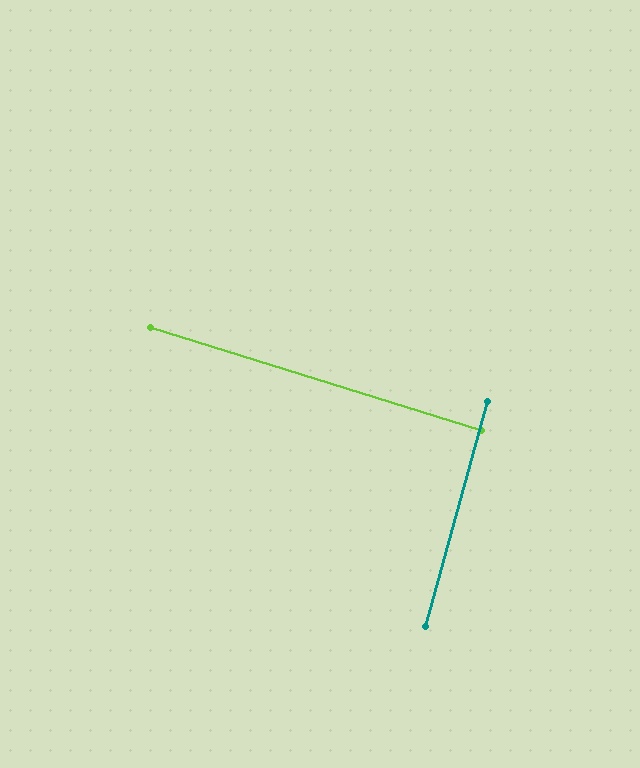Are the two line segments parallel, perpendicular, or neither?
Perpendicular — they meet at approximately 88°.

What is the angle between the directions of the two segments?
Approximately 88 degrees.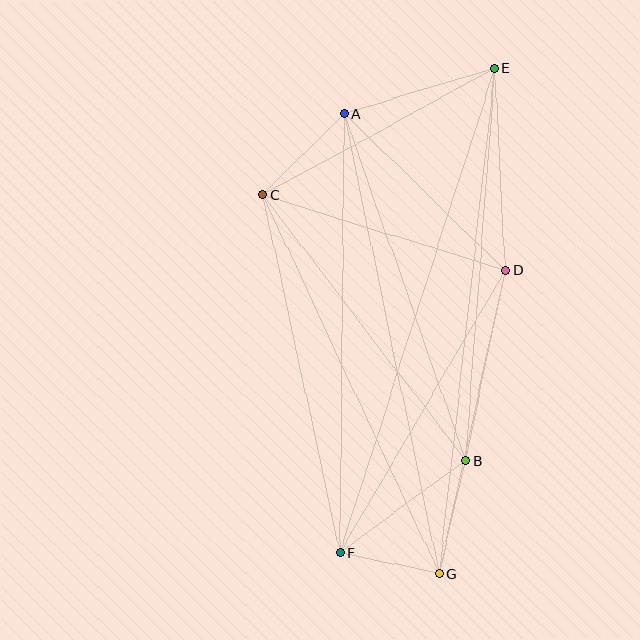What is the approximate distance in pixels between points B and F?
The distance between B and F is approximately 156 pixels.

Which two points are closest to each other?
Points F and G are closest to each other.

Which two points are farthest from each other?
Points E and G are farthest from each other.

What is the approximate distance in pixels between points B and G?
The distance between B and G is approximately 117 pixels.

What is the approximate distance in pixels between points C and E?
The distance between C and E is approximately 264 pixels.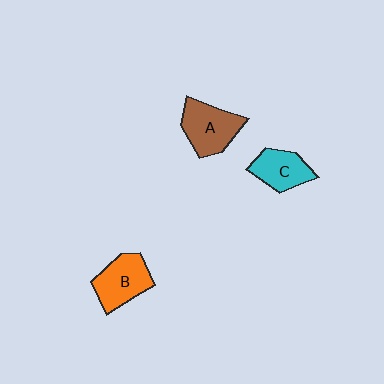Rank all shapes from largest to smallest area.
From largest to smallest: A (brown), B (orange), C (cyan).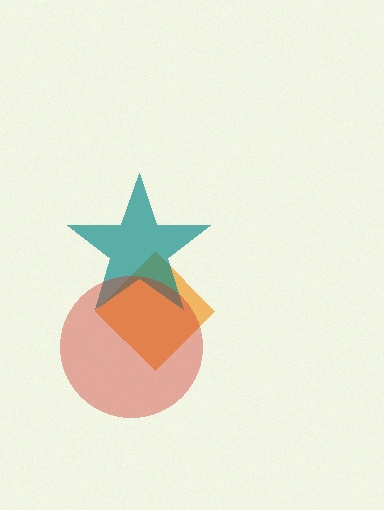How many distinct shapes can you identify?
There are 3 distinct shapes: an orange diamond, a teal star, a red circle.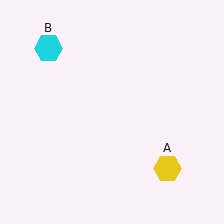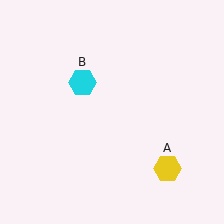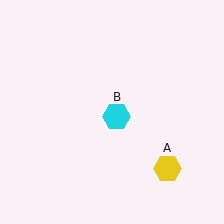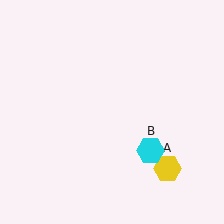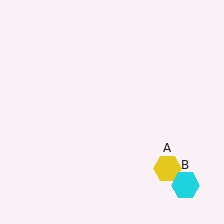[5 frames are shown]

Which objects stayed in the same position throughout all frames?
Yellow hexagon (object A) remained stationary.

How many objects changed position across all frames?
1 object changed position: cyan hexagon (object B).